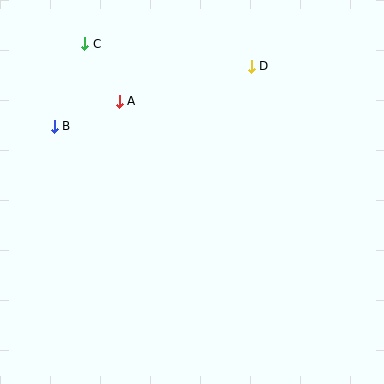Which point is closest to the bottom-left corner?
Point B is closest to the bottom-left corner.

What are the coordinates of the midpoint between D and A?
The midpoint between D and A is at (185, 84).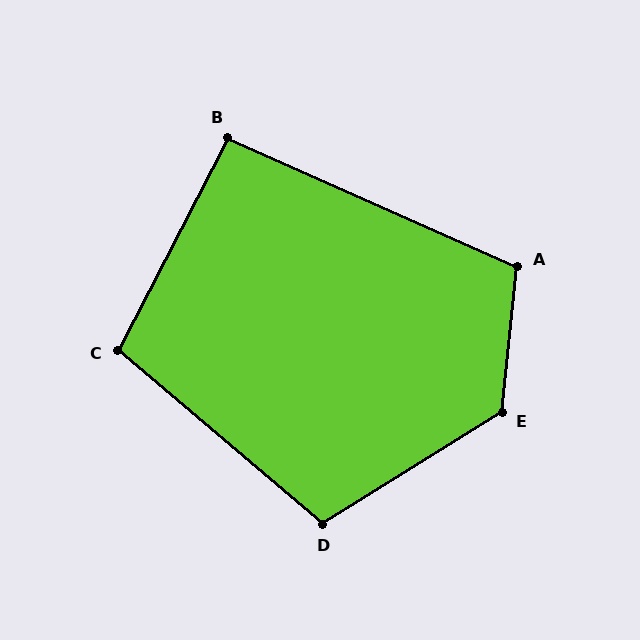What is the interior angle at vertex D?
Approximately 108 degrees (obtuse).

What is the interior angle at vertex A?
Approximately 108 degrees (obtuse).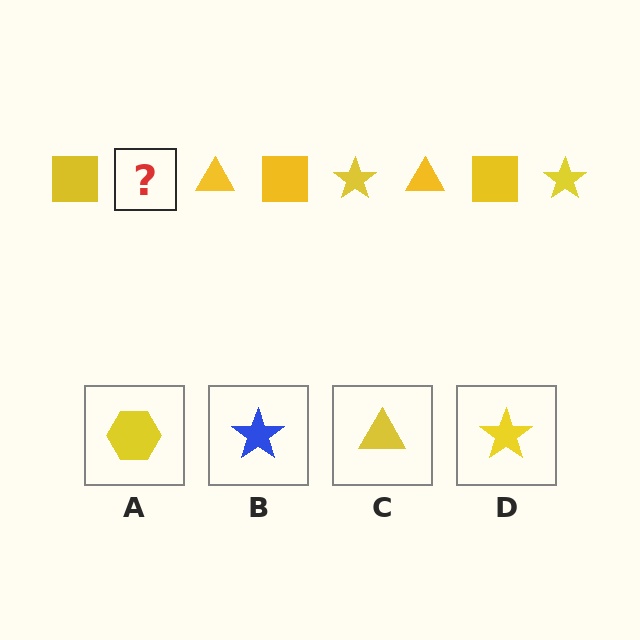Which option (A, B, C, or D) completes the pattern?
D.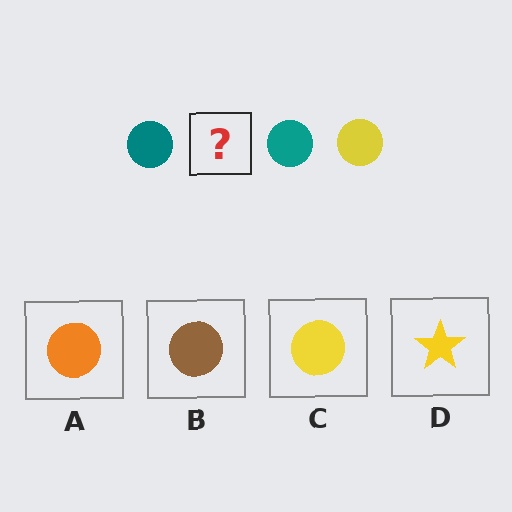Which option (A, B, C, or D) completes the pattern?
C.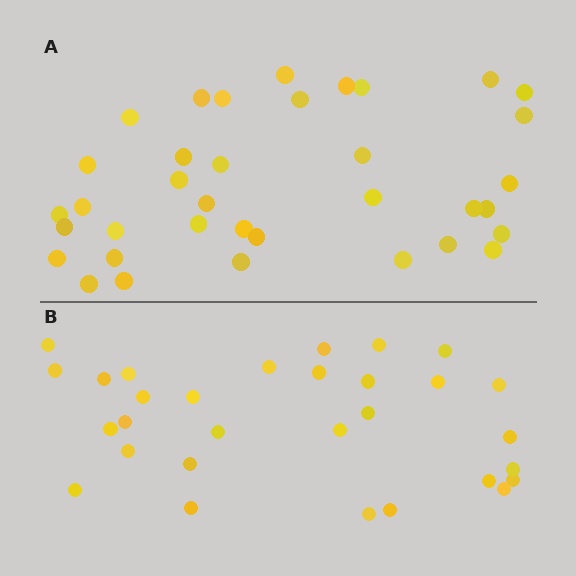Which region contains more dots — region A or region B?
Region A (the top region) has more dots.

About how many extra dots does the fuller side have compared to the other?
Region A has about 6 more dots than region B.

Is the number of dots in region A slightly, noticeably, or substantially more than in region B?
Region A has only slightly more — the two regions are fairly close. The ratio is roughly 1.2 to 1.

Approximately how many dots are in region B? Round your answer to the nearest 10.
About 30 dots.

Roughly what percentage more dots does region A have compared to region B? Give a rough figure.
About 20% more.